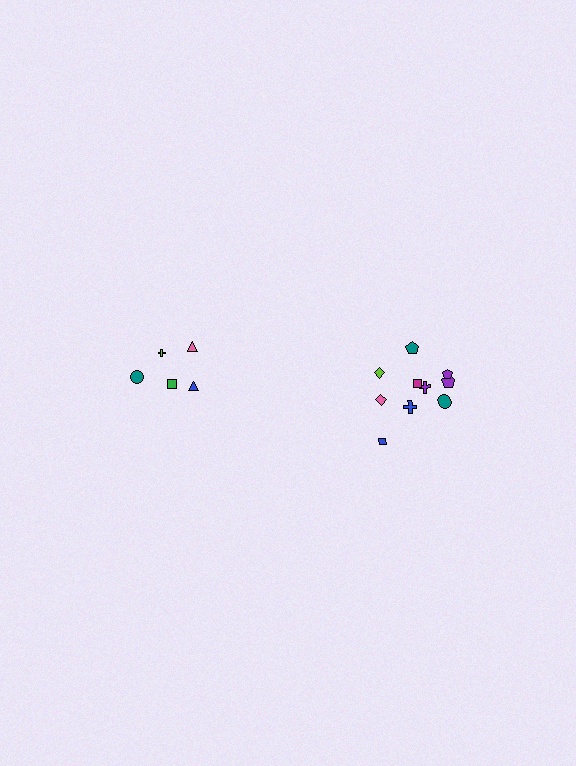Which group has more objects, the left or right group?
The right group.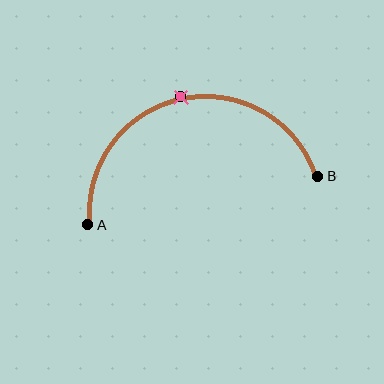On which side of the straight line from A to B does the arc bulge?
The arc bulges above the straight line connecting A and B.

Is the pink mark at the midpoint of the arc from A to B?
Yes. The pink mark lies on the arc at equal arc-length from both A and B — it is the arc midpoint.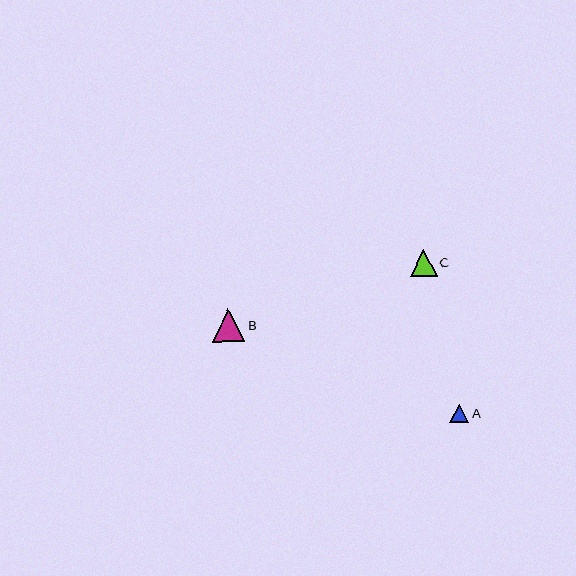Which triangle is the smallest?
Triangle A is the smallest with a size of approximately 19 pixels.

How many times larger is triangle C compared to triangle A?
Triangle C is approximately 1.4 times the size of triangle A.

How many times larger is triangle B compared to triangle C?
Triangle B is approximately 1.2 times the size of triangle C.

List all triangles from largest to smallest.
From largest to smallest: B, C, A.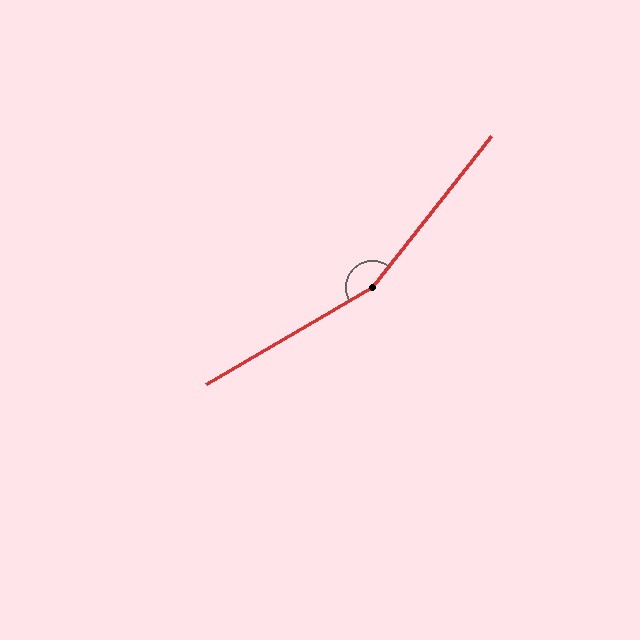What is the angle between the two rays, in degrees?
Approximately 159 degrees.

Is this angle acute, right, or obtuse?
It is obtuse.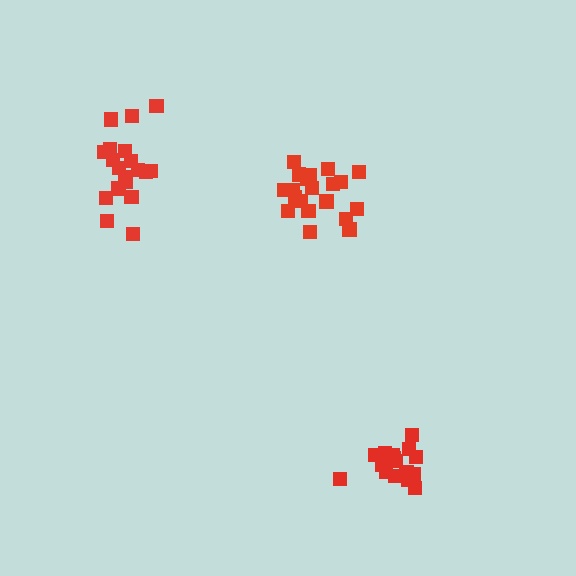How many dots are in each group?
Group 1: 20 dots, Group 2: 17 dots, Group 3: 19 dots (56 total).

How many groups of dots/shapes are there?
There are 3 groups.